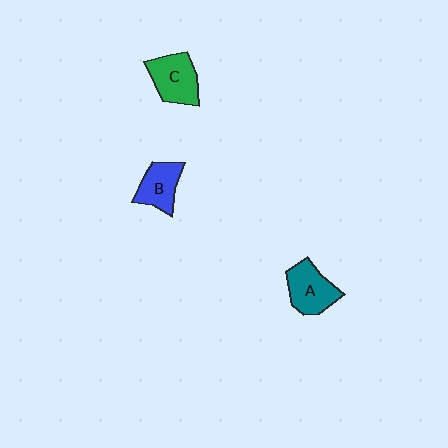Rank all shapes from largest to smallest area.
From largest to smallest: C (green), A (teal), B (blue).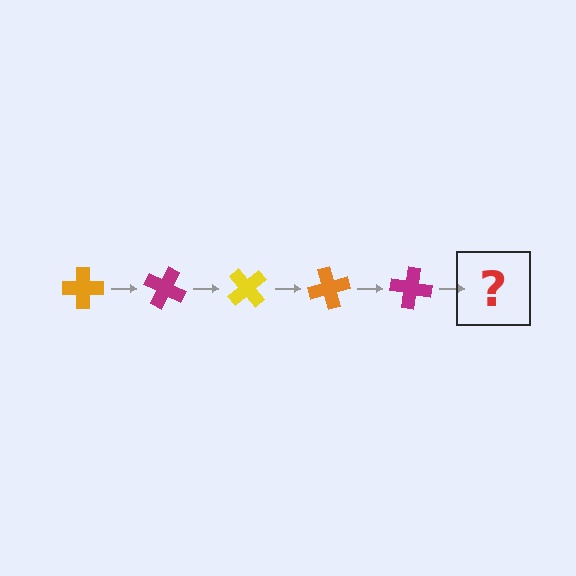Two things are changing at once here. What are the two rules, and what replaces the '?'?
The two rules are that it rotates 25 degrees each step and the color cycles through orange, magenta, and yellow. The '?' should be a yellow cross, rotated 125 degrees from the start.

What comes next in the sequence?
The next element should be a yellow cross, rotated 125 degrees from the start.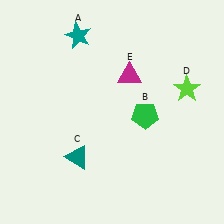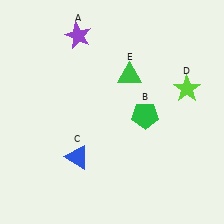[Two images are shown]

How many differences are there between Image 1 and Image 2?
There are 3 differences between the two images.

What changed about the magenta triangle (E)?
In Image 1, E is magenta. In Image 2, it changed to green.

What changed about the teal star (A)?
In Image 1, A is teal. In Image 2, it changed to purple.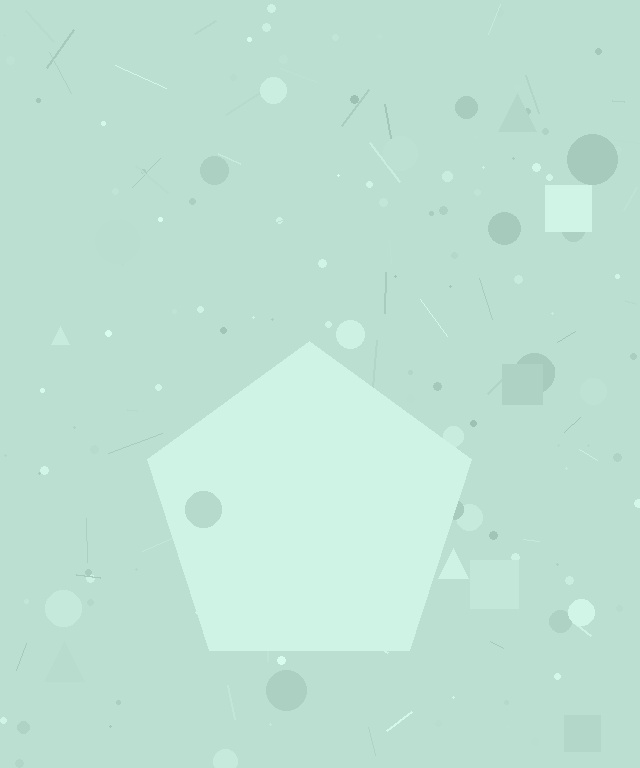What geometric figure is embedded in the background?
A pentagon is embedded in the background.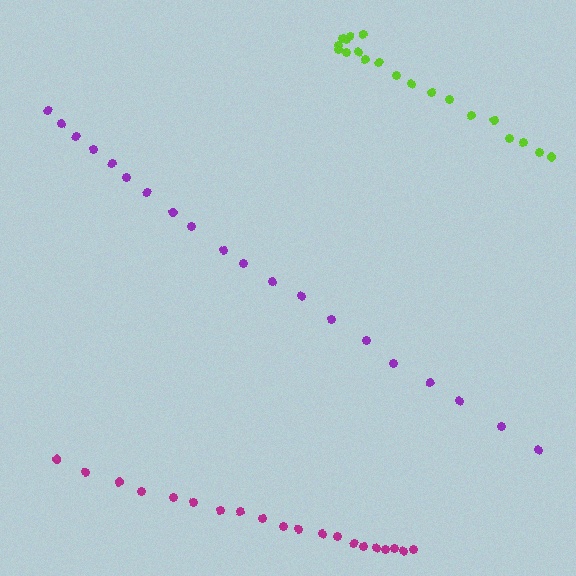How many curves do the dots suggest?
There are 3 distinct paths.